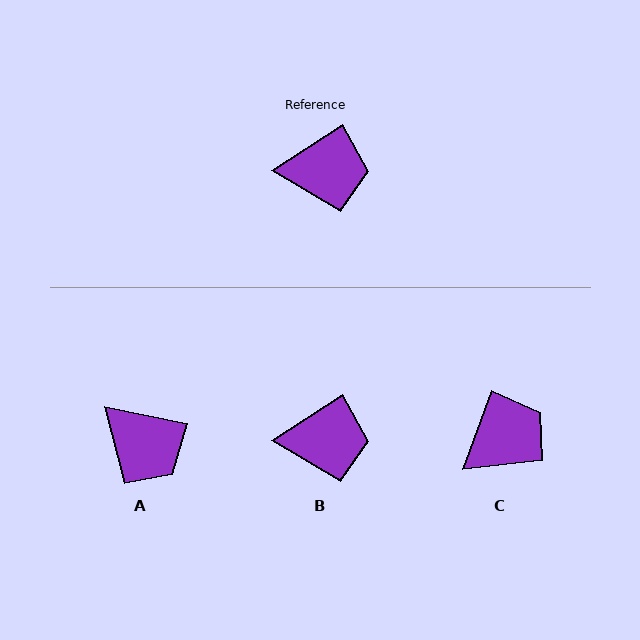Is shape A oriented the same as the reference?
No, it is off by about 45 degrees.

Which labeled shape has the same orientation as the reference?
B.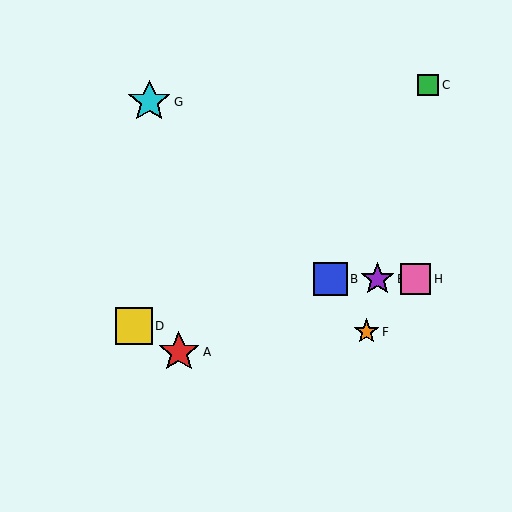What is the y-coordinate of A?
Object A is at y≈352.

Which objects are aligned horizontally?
Objects B, E, H are aligned horizontally.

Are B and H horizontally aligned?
Yes, both are at y≈279.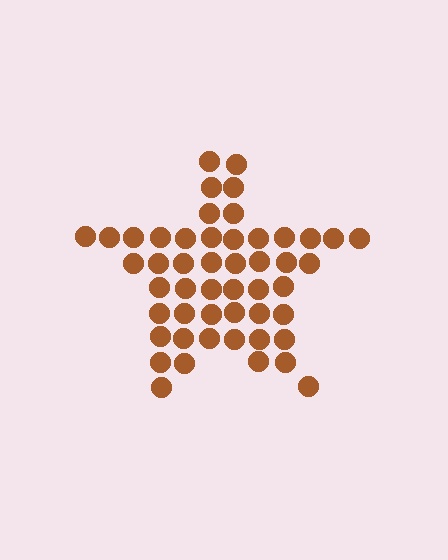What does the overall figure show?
The overall figure shows a star.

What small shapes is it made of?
It is made of small circles.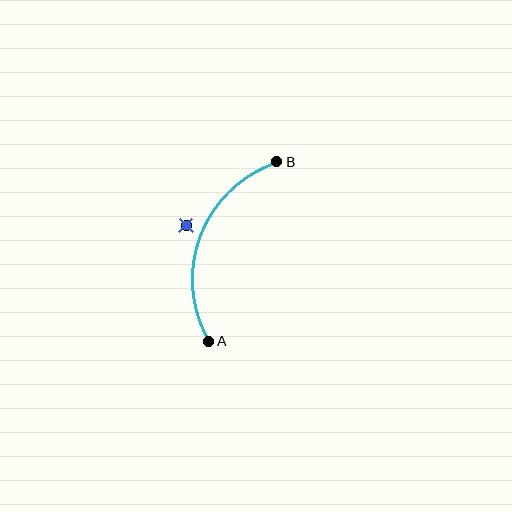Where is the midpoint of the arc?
The arc midpoint is the point on the curve farthest from the straight line joining A and B. It sits to the left of that line.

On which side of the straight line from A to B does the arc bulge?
The arc bulges to the left of the straight line connecting A and B.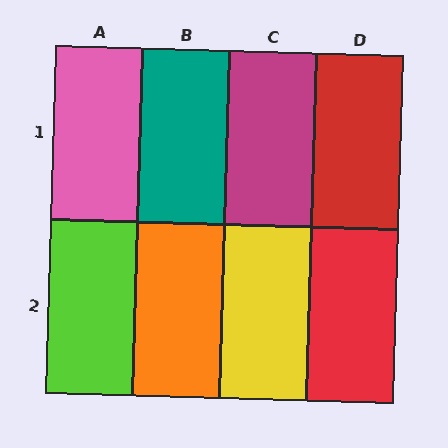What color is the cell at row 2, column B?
Orange.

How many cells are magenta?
1 cell is magenta.